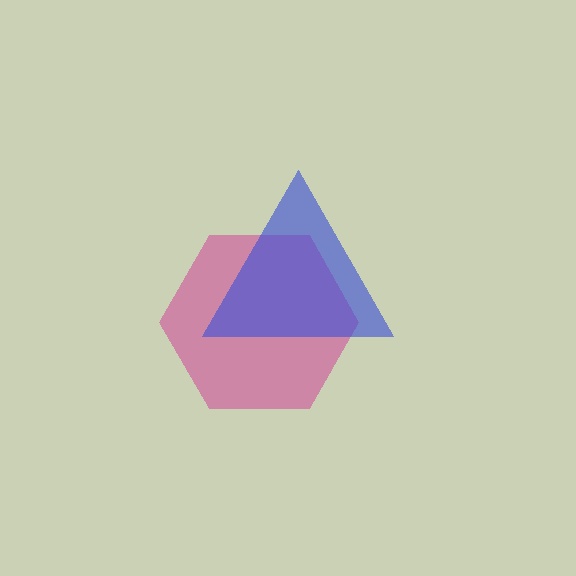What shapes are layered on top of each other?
The layered shapes are: a magenta hexagon, a blue triangle.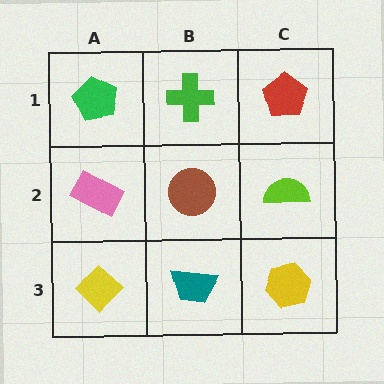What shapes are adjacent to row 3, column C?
A lime semicircle (row 2, column C), a teal trapezoid (row 3, column B).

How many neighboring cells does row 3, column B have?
3.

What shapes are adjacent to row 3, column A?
A pink rectangle (row 2, column A), a teal trapezoid (row 3, column B).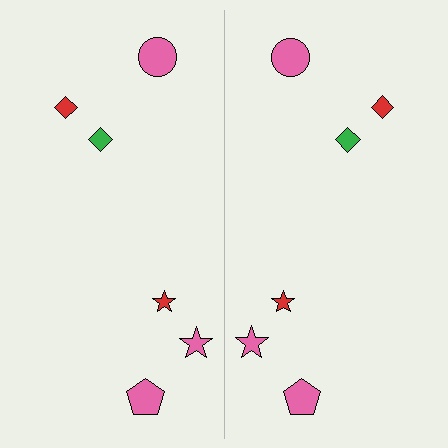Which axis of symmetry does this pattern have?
The pattern has a vertical axis of symmetry running through the center of the image.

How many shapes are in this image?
There are 12 shapes in this image.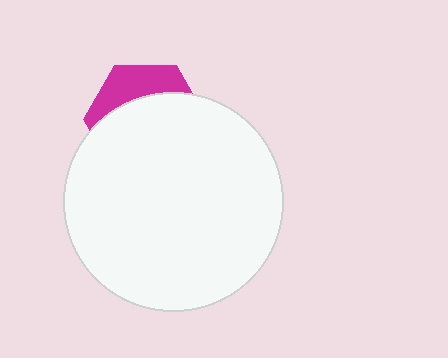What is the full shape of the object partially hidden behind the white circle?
The partially hidden object is a magenta hexagon.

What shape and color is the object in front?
The object in front is a white circle.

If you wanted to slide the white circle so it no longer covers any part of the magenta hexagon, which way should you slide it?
Slide it down — that is the most direct way to separate the two shapes.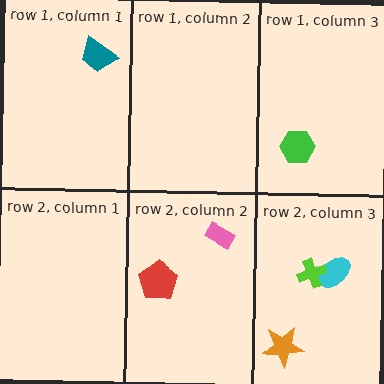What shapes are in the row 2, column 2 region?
The red pentagon, the pink rectangle.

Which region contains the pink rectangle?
The row 2, column 2 region.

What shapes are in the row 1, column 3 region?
The green hexagon.